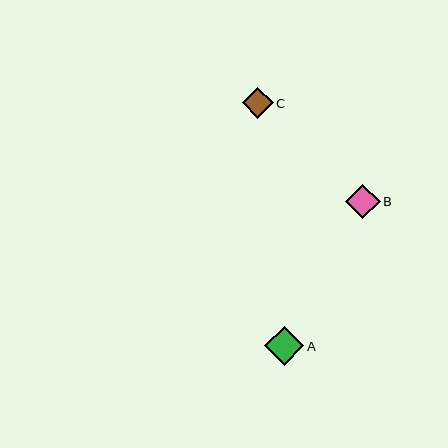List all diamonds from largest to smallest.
From largest to smallest: A, B, C.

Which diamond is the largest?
Diamond A is the largest with a size of approximately 39 pixels.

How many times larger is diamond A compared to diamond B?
Diamond A is approximately 1.1 times the size of diamond B.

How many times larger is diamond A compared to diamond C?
Diamond A is approximately 1.3 times the size of diamond C.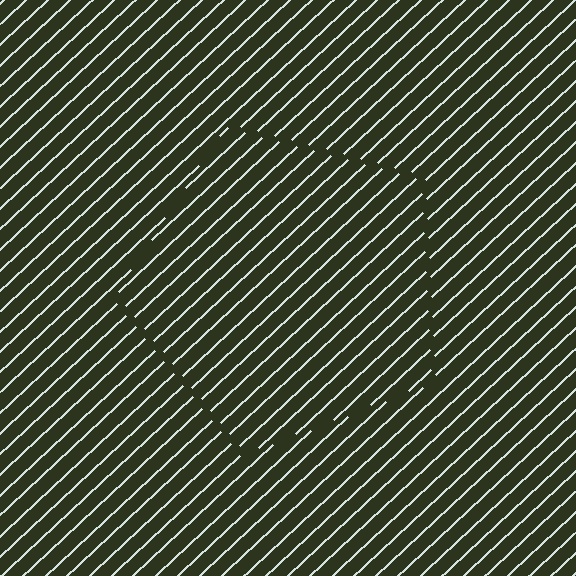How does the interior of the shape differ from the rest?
The interior of the shape contains the same grating, shifted by half a period — the contour is defined by the phase discontinuity where line-ends from the inner and outer gratings abut.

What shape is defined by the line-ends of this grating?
An illusory pentagon. The interior of the shape contains the same grating, shifted by half a period — the contour is defined by the phase discontinuity where line-ends from the inner and outer gratings abut.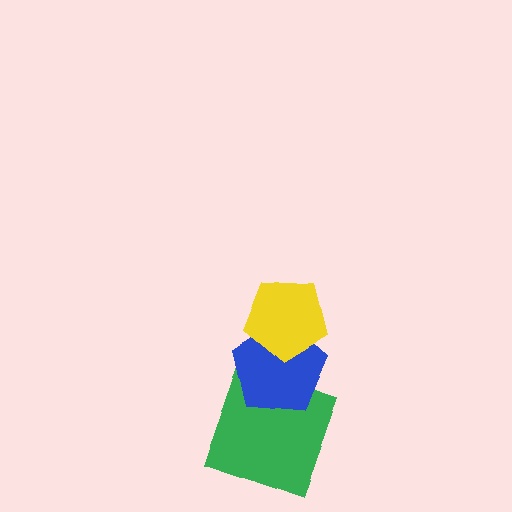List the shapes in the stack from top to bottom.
From top to bottom: the yellow pentagon, the blue pentagon, the green square.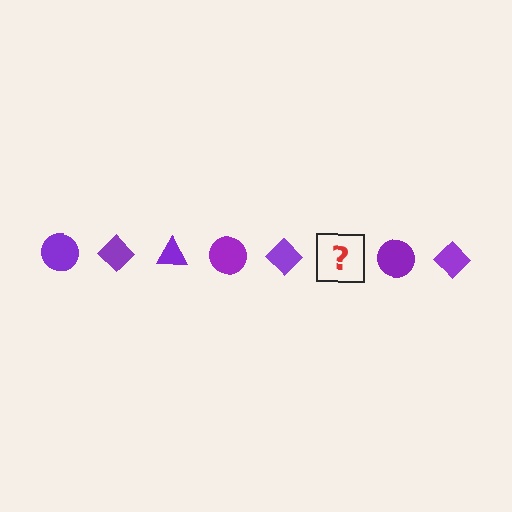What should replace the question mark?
The question mark should be replaced with a purple triangle.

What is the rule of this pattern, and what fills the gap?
The rule is that the pattern cycles through circle, diamond, triangle shapes in purple. The gap should be filled with a purple triangle.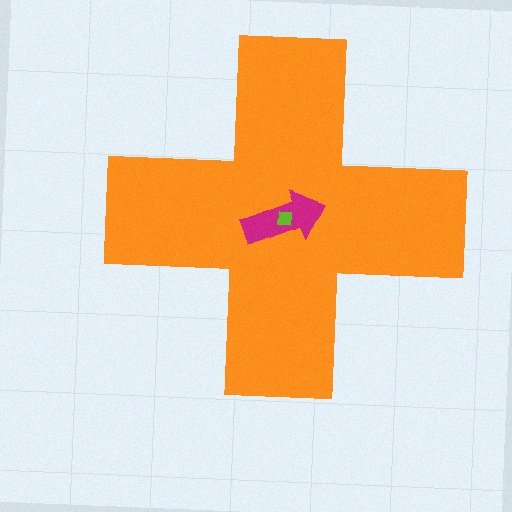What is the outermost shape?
The orange cross.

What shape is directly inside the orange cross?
The magenta arrow.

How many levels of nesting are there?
3.